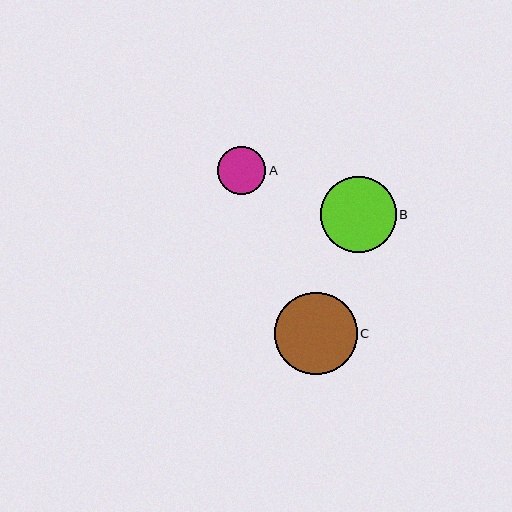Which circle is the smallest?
Circle A is the smallest with a size of approximately 48 pixels.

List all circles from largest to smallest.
From largest to smallest: C, B, A.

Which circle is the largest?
Circle C is the largest with a size of approximately 82 pixels.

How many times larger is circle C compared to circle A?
Circle C is approximately 1.7 times the size of circle A.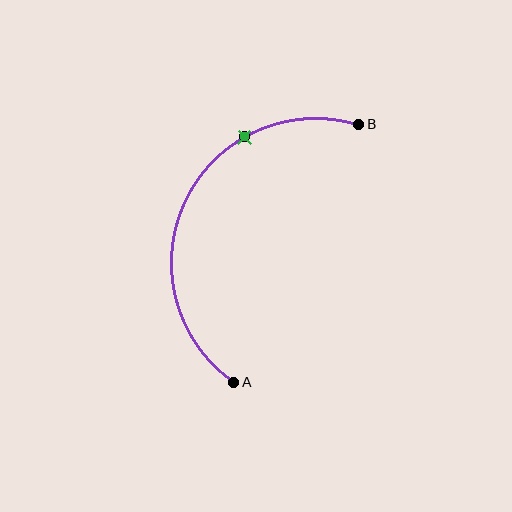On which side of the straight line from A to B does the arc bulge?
The arc bulges to the left of the straight line connecting A and B.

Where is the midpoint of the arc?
The arc midpoint is the point on the curve farthest from the straight line joining A and B. It sits to the left of that line.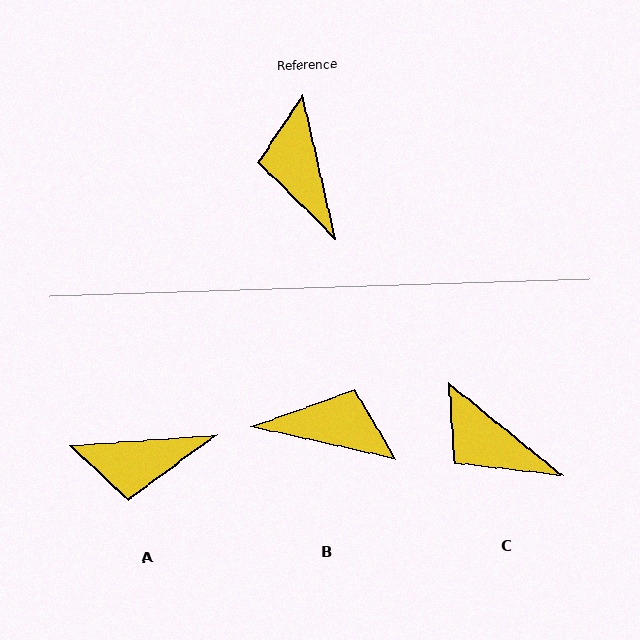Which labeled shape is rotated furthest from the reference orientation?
B, about 115 degrees away.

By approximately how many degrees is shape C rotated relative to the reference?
Approximately 38 degrees counter-clockwise.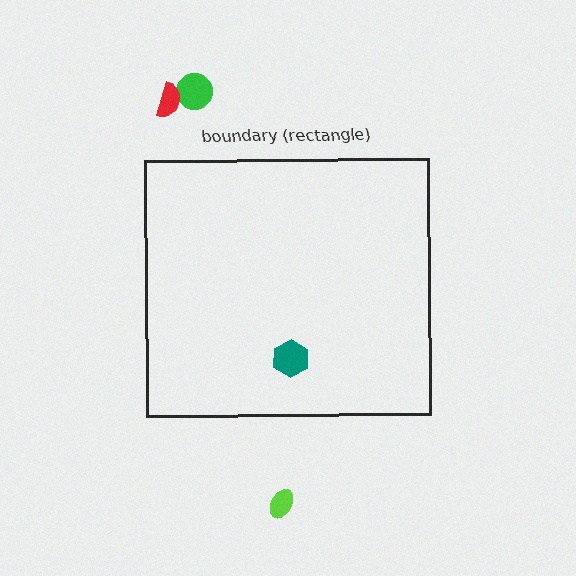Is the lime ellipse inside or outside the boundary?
Outside.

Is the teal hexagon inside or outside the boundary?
Inside.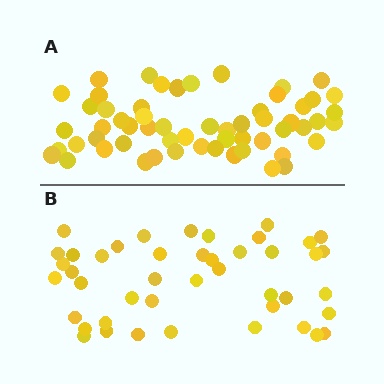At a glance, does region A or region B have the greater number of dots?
Region A (the top region) has more dots.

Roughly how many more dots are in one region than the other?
Region A has approximately 15 more dots than region B.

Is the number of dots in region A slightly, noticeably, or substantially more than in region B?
Region A has noticeably more, but not dramatically so. The ratio is roughly 1.3 to 1.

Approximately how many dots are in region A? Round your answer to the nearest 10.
About 60 dots. (The exact count is 58, which rounds to 60.)